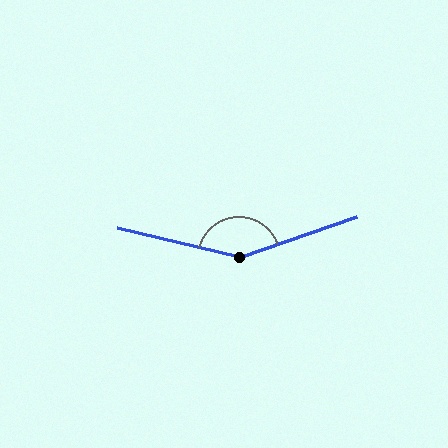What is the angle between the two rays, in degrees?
Approximately 147 degrees.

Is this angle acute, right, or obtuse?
It is obtuse.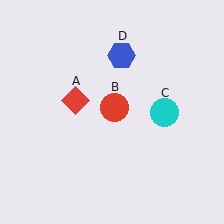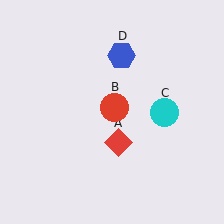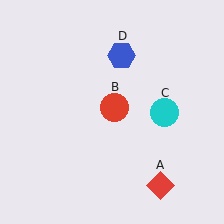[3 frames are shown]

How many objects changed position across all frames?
1 object changed position: red diamond (object A).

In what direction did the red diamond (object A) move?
The red diamond (object A) moved down and to the right.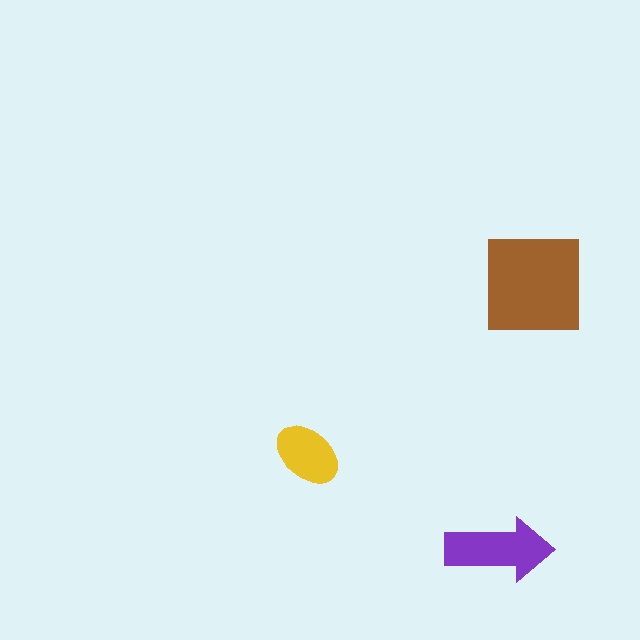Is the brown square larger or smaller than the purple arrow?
Larger.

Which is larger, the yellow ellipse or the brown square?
The brown square.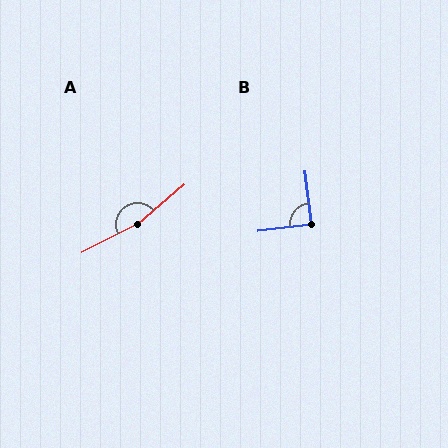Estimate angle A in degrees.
Approximately 166 degrees.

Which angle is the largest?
A, at approximately 166 degrees.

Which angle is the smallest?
B, at approximately 90 degrees.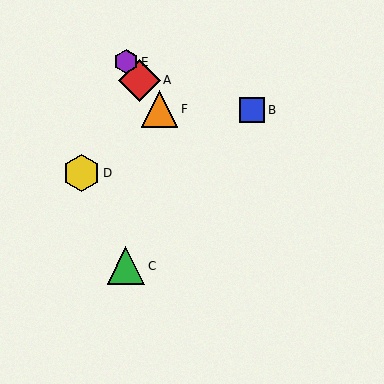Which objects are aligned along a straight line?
Objects A, E, F are aligned along a straight line.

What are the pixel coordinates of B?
Object B is at (252, 110).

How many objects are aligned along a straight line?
3 objects (A, E, F) are aligned along a straight line.